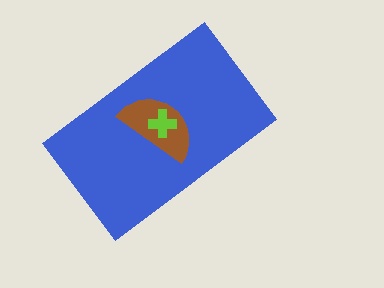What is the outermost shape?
The blue rectangle.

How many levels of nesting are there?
3.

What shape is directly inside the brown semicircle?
The lime cross.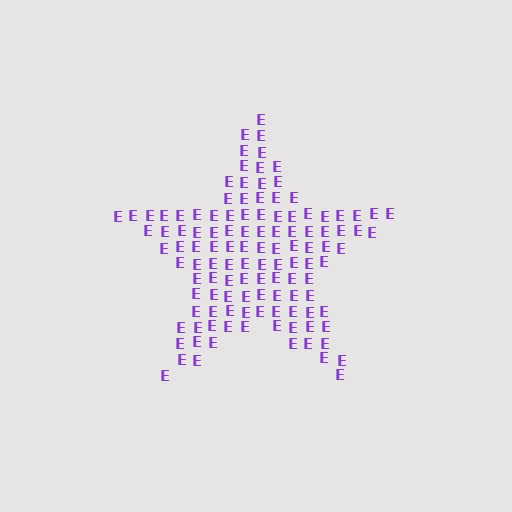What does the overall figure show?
The overall figure shows a star.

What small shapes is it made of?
It is made of small letter E's.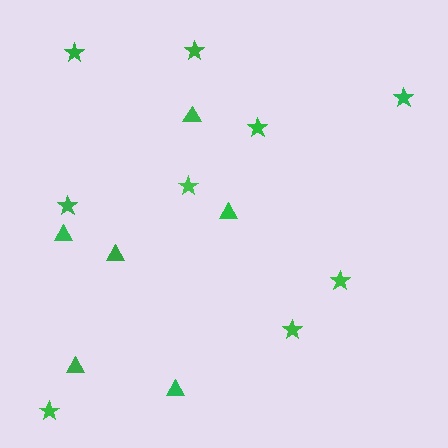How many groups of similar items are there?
There are 2 groups: one group of triangles (6) and one group of stars (9).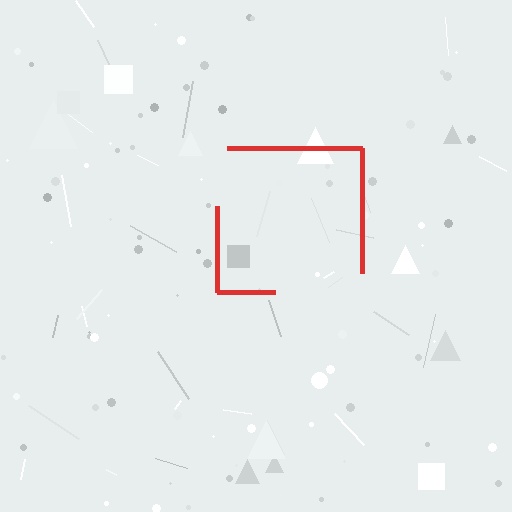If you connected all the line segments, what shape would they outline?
They would outline a square.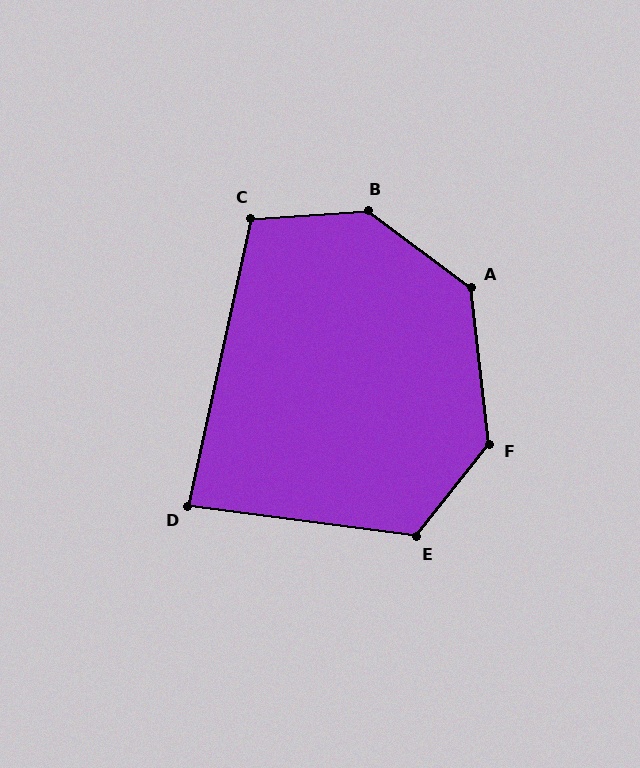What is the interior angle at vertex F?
Approximately 135 degrees (obtuse).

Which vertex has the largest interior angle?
B, at approximately 140 degrees.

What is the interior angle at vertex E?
Approximately 121 degrees (obtuse).